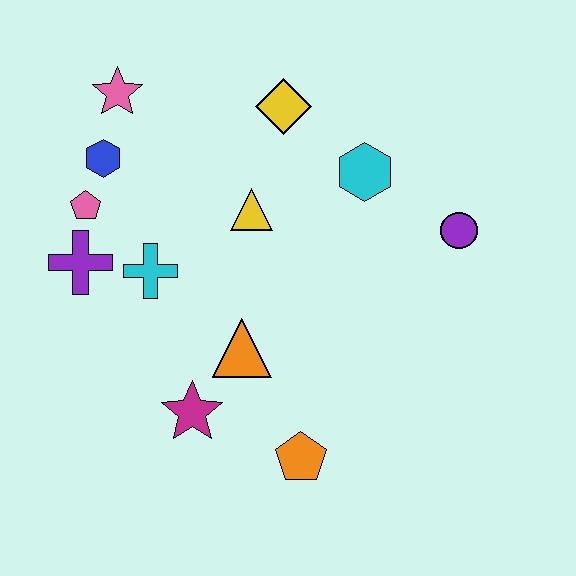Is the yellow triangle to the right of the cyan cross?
Yes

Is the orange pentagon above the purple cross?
No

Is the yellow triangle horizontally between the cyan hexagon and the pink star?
Yes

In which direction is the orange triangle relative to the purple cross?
The orange triangle is to the right of the purple cross.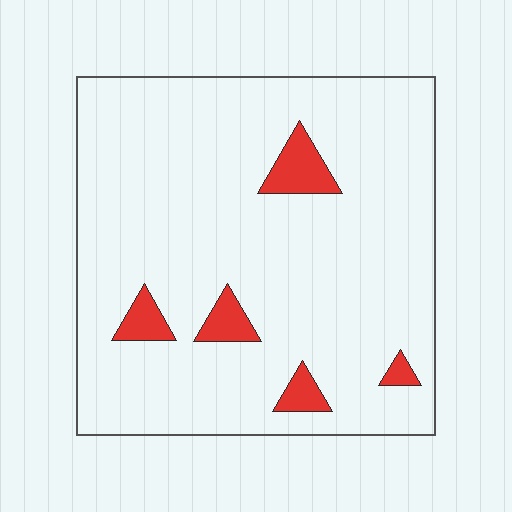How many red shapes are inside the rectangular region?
5.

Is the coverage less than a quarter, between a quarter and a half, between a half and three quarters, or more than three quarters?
Less than a quarter.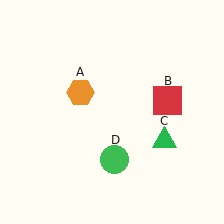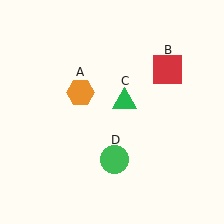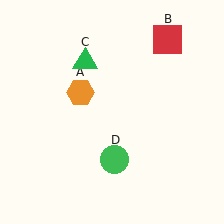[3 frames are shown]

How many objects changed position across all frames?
2 objects changed position: red square (object B), green triangle (object C).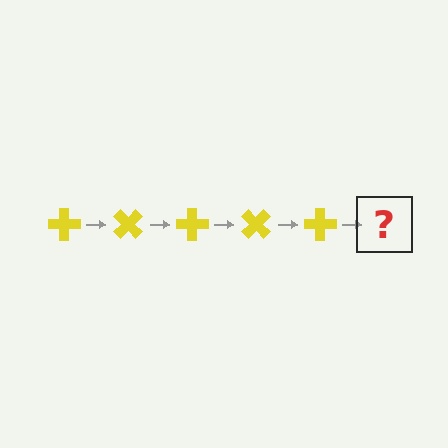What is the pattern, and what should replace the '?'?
The pattern is that the cross rotates 45 degrees each step. The '?' should be a yellow cross rotated 225 degrees.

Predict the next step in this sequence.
The next step is a yellow cross rotated 225 degrees.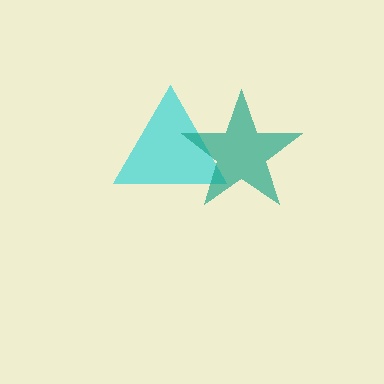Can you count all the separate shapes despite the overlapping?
Yes, there are 2 separate shapes.